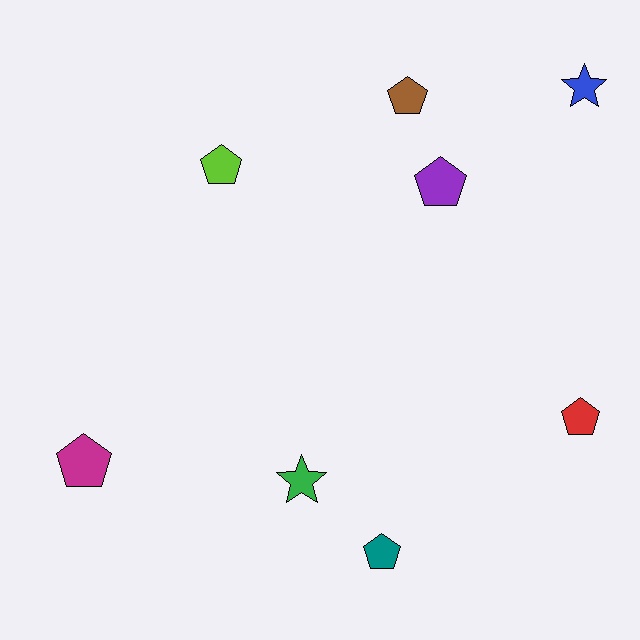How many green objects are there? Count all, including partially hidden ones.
There is 1 green object.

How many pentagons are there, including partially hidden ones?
There are 6 pentagons.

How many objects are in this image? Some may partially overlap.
There are 8 objects.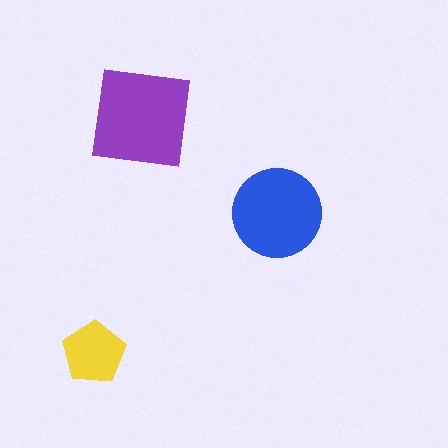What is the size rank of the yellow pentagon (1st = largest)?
3rd.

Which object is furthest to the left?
The yellow pentagon is leftmost.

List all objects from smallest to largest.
The yellow pentagon, the blue circle, the purple square.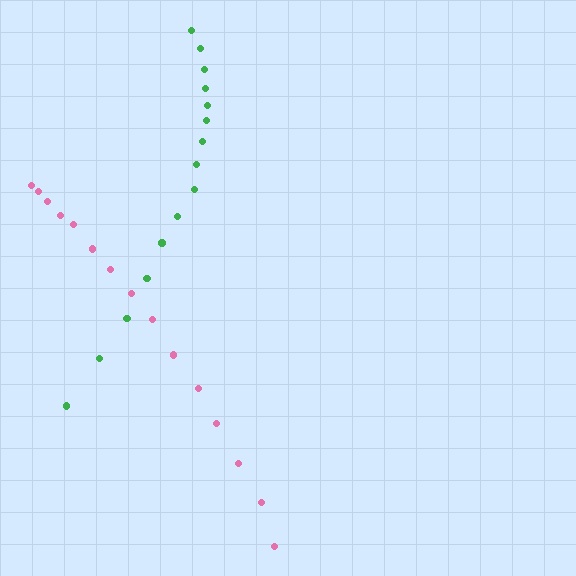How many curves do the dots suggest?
There are 2 distinct paths.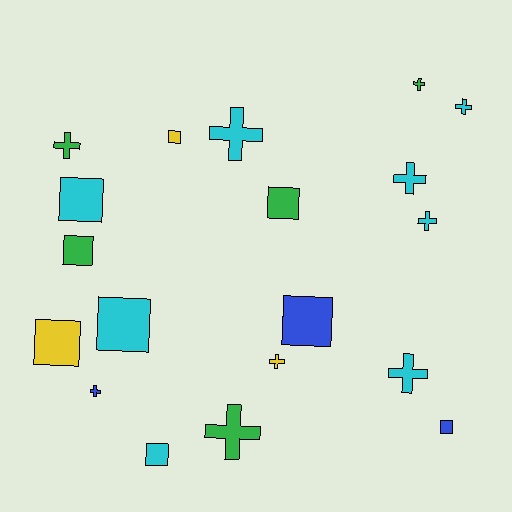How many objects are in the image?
There are 19 objects.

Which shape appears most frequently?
Cross, with 10 objects.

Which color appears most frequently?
Cyan, with 8 objects.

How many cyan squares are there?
There are 3 cyan squares.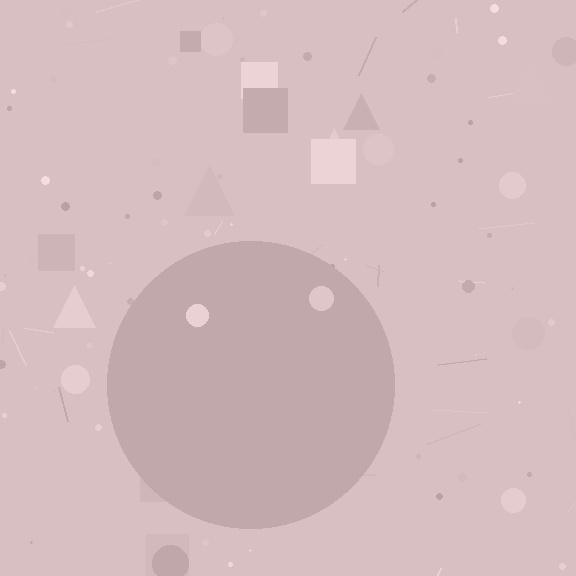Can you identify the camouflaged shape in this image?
The camouflaged shape is a circle.